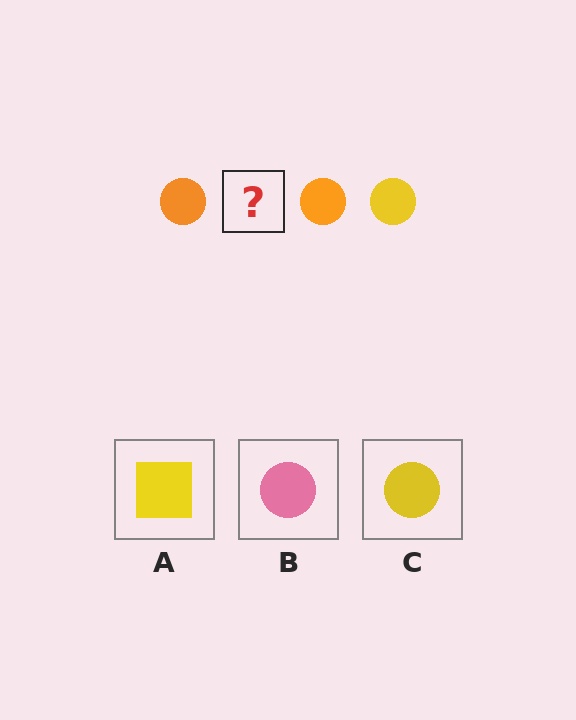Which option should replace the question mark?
Option C.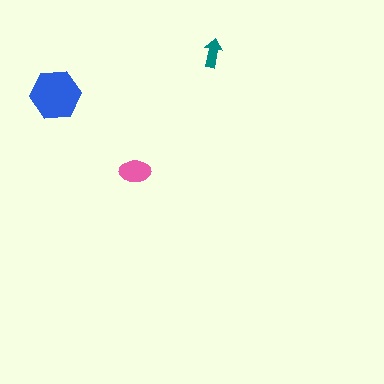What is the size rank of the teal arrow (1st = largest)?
3rd.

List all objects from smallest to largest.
The teal arrow, the pink ellipse, the blue hexagon.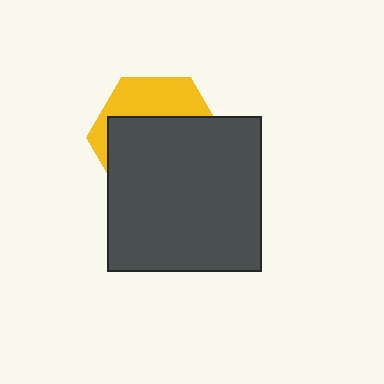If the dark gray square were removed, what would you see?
You would see the complete yellow hexagon.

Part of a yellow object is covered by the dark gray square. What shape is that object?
It is a hexagon.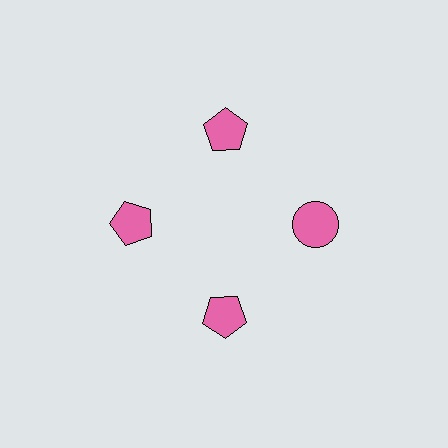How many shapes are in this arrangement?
There are 4 shapes arranged in a ring pattern.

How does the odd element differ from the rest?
It has a different shape: circle instead of pentagon.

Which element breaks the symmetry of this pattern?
The pink circle at roughly the 3 o'clock position breaks the symmetry. All other shapes are pink pentagons.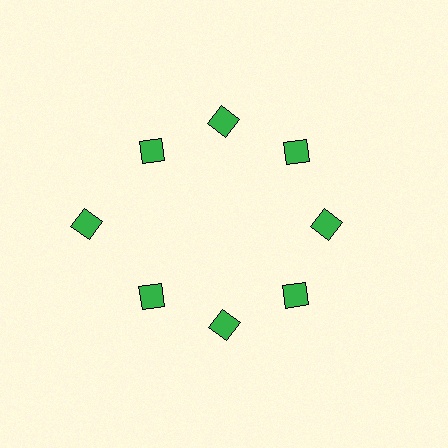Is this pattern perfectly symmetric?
No. The 8 green diamonds are arranged in a ring, but one element near the 9 o'clock position is pushed outward from the center, breaking the 8-fold rotational symmetry.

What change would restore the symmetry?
The symmetry would be restored by moving it inward, back onto the ring so that all 8 diamonds sit at equal angles and equal distance from the center.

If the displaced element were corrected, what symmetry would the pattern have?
It would have 8-fold rotational symmetry — the pattern would map onto itself every 45 degrees.